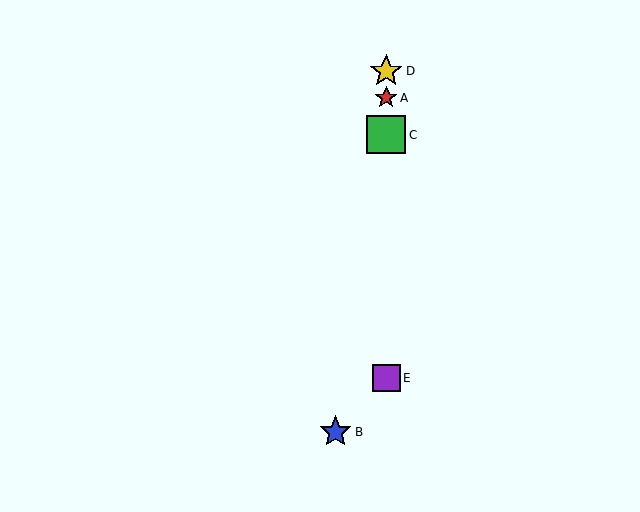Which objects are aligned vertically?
Objects A, C, D, E are aligned vertically.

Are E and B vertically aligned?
No, E is at x≈386 and B is at x≈336.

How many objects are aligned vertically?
4 objects (A, C, D, E) are aligned vertically.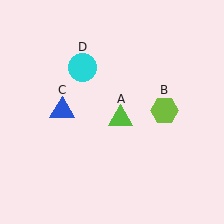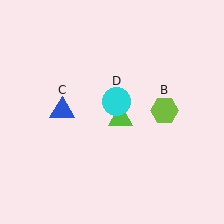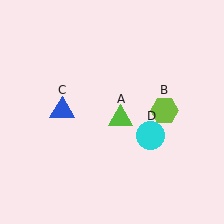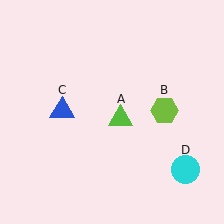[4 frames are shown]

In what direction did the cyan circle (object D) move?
The cyan circle (object D) moved down and to the right.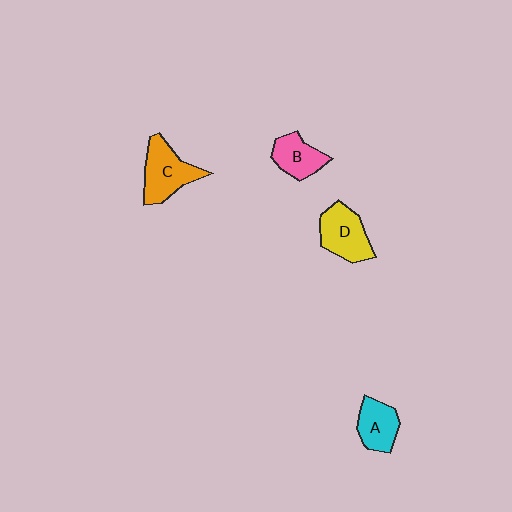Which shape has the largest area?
Shape C (orange).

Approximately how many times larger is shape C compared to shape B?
Approximately 1.4 times.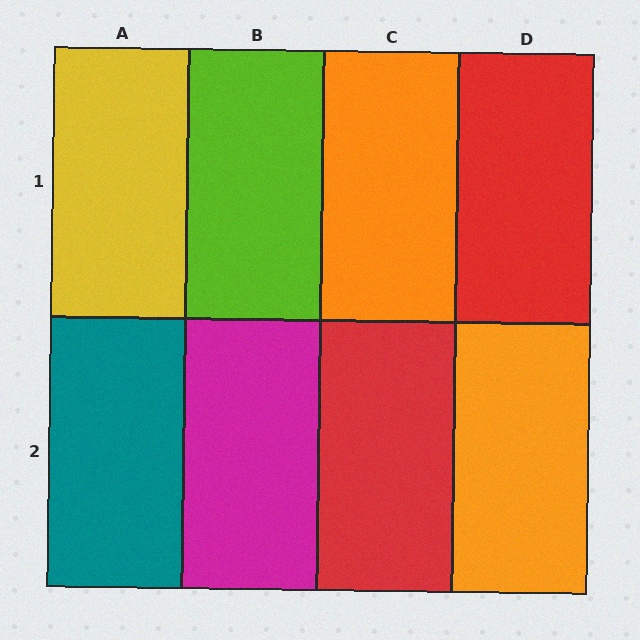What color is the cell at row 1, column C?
Orange.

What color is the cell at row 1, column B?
Lime.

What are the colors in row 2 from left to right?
Teal, magenta, red, orange.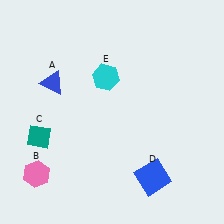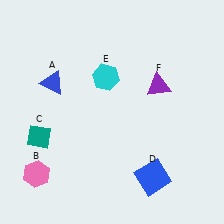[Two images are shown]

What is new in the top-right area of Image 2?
A purple triangle (F) was added in the top-right area of Image 2.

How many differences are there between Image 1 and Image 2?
There is 1 difference between the two images.